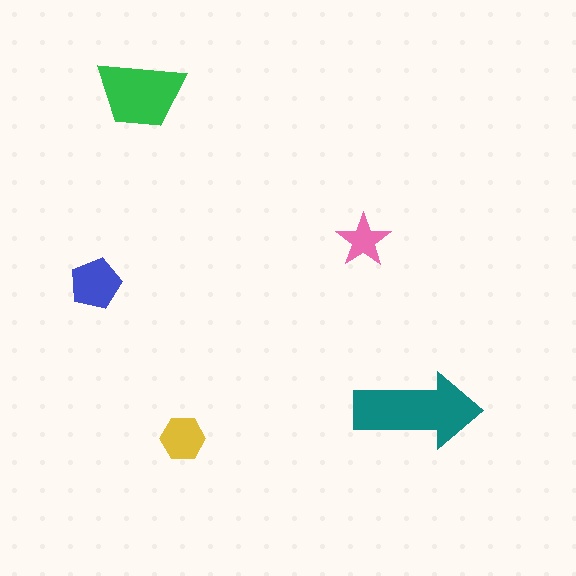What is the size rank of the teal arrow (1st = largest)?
1st.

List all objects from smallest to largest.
The pink star, the yellow hexagon, the blue pentagon, the green trapezoid, the teal arrow.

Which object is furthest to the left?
The blue pentagon is leftmost.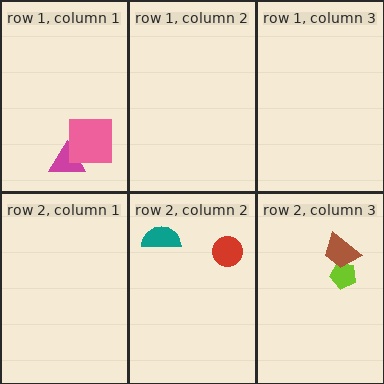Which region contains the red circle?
The row 2, column 2 region.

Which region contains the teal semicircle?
The row 2, column 2 region.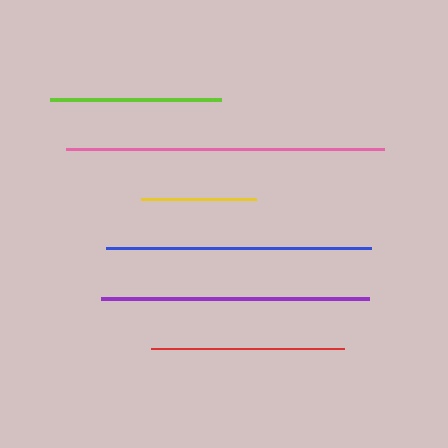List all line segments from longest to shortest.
From longest to shortest: pink, purple, blue, red, lime, yellow.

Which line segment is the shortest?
The yellow line is the shortest at approximately 114 pixels.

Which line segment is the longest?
The pink line is the longest at approximately 318 pixels.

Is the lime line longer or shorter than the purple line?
The purple line is longer than the lime line.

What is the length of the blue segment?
The blue segment is approximately 264 pixels long.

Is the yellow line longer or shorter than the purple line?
The purple line is longer than the yellow line.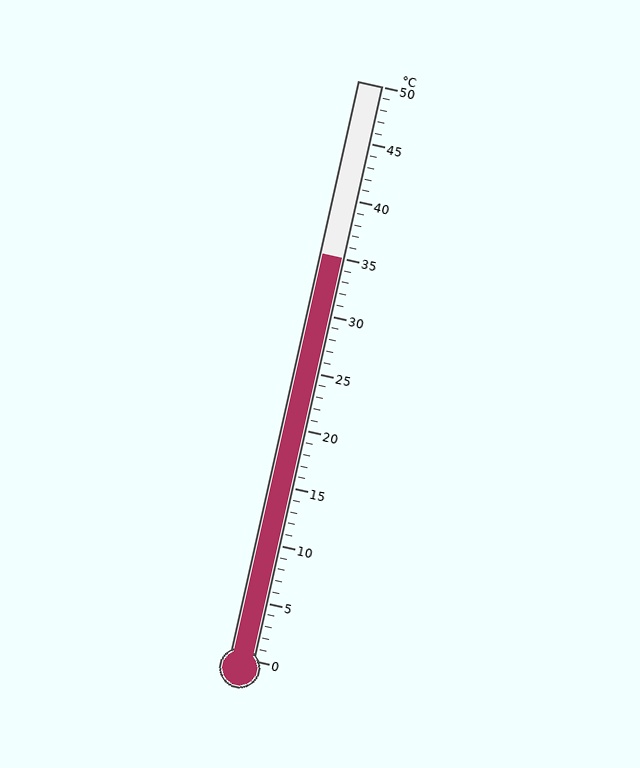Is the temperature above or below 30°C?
The temperature is above 30°C.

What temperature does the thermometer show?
The thermometer shows approximately 35°C.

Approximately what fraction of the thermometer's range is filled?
The thermometer is filled to approximately 70% of its range.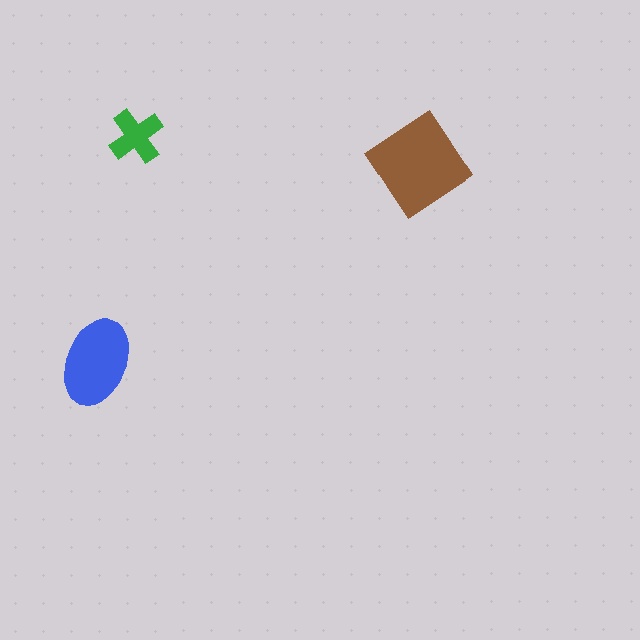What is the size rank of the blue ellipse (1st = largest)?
2nd.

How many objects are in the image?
There are 3 objects in the image.